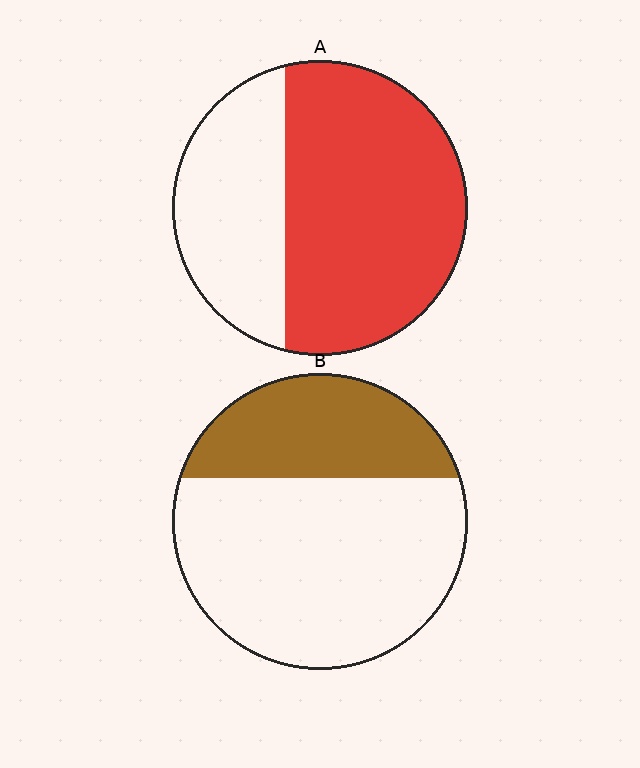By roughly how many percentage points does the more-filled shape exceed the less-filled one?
By roughly 35 percentage points (A over B).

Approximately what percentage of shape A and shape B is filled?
A is approximately 65% and B is approximately 30%.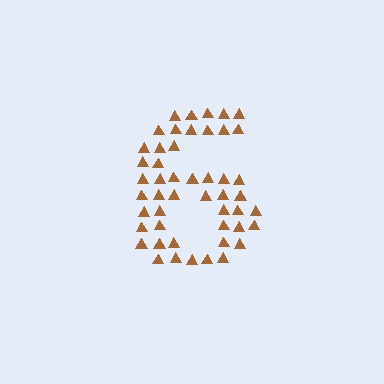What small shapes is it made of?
It is made of small triangles.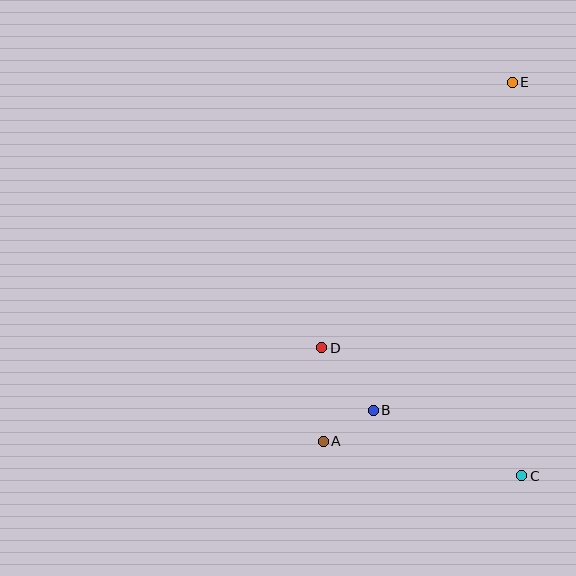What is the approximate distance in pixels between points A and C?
The distance between A and C is approximately 201 pixels.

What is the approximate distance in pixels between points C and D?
The distance between C and D is approximately 238 pixels.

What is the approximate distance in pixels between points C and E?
The distance between C and E is approximately 394 pixels.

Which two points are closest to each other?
Points A and B are closest to each other.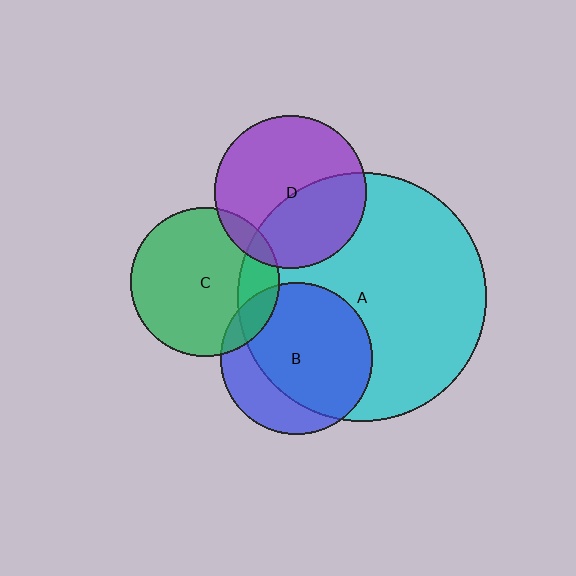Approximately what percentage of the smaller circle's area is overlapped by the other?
Approximately 10%.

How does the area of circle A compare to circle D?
Approximately 2.7 times.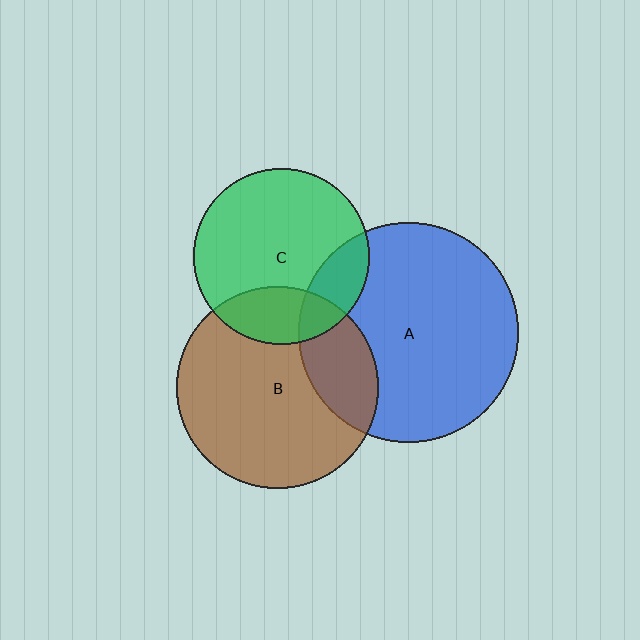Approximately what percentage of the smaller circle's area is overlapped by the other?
Approximately 25%.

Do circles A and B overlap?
Yes.